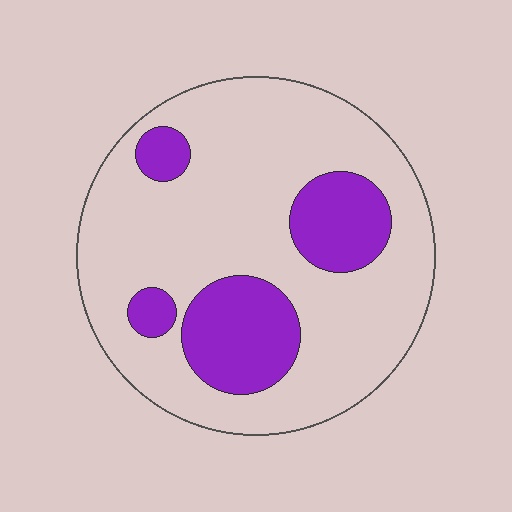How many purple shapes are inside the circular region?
4.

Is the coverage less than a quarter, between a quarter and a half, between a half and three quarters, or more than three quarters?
Less than a quarter.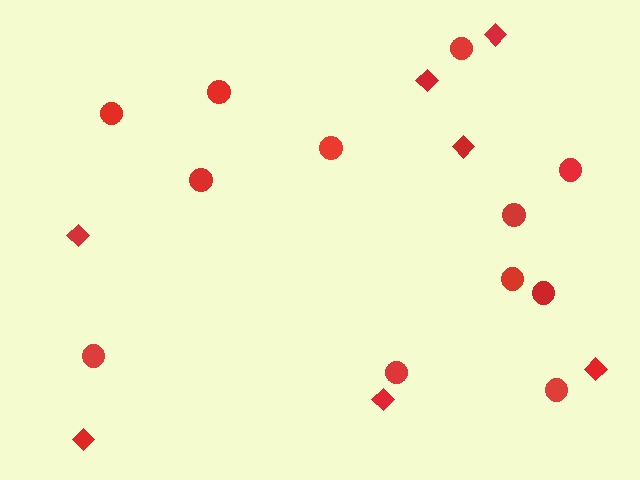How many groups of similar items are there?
There are 2 groups: one group of circles (12) and one group of diamonds (7).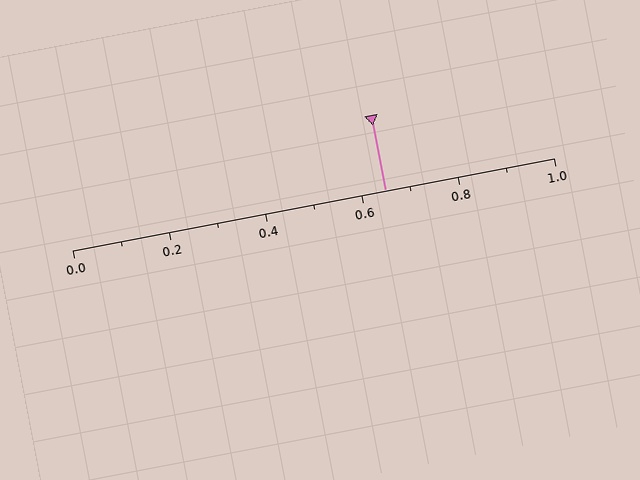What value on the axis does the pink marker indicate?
The marker indicates approximately 0.65.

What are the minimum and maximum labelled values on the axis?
The axis runs from 0.0 to 1.0.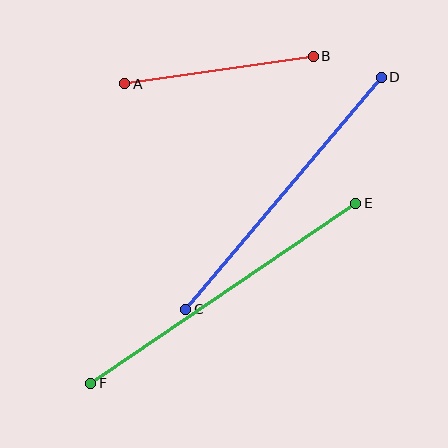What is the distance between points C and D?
The distance is approximately 303 pixels.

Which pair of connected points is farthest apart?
Points E and F are farthest apart.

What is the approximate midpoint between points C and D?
The midpoint is at approximately (284, 193) pixels.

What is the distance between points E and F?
The distance is approximately 321 pixels.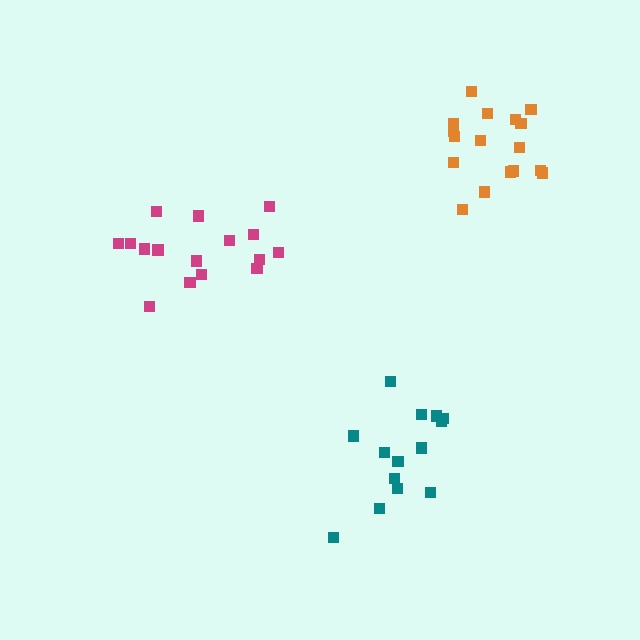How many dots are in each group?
Group 1: 14 dots, Group 2: 16 dots, Group 3: 17 dots (47 total).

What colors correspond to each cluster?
The clusters are colored: teal, magenta, orange.